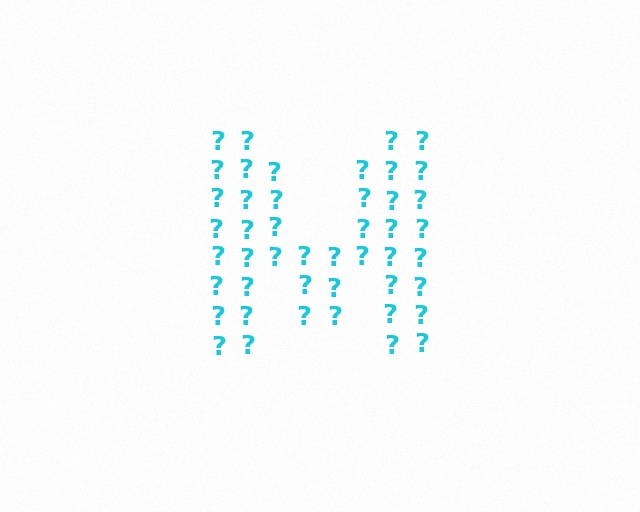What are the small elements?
The small elements are question marks.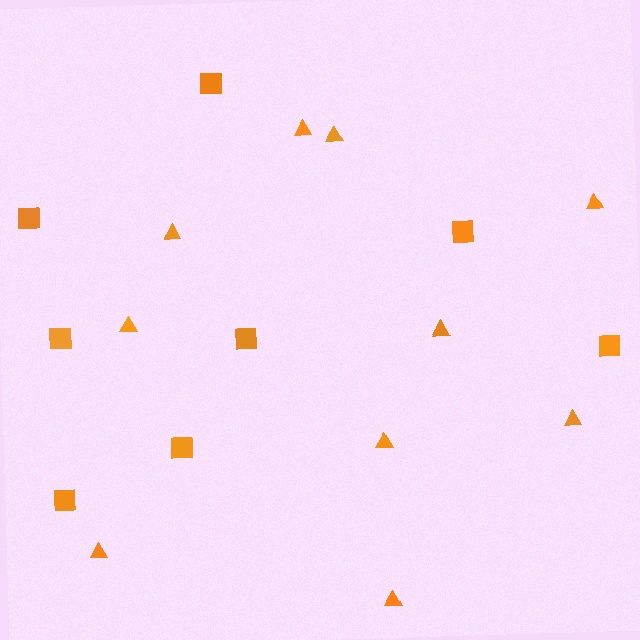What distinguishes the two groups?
There are 2 groups: one group of triangles (10) and one group of squares (8).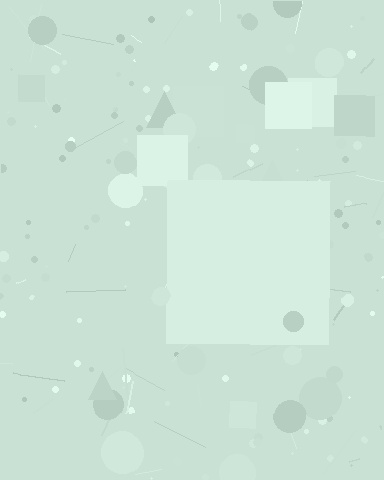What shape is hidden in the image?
A square is hidden in the image.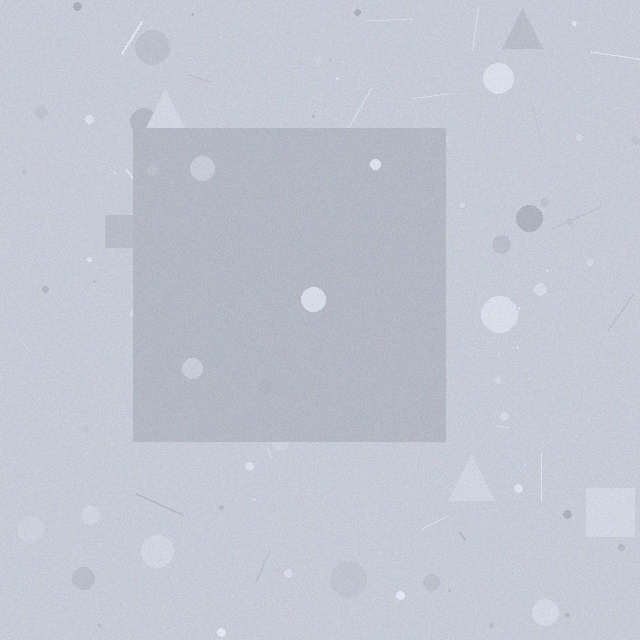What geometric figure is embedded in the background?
A square is embedded in the background.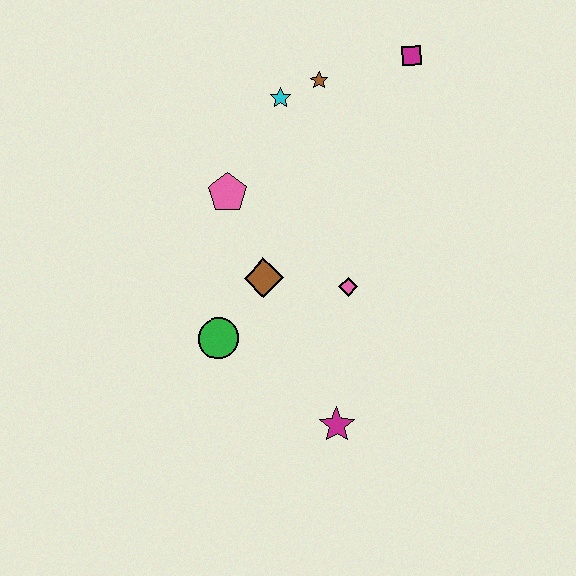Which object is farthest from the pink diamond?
The magenta square is farthest from the pink diamond.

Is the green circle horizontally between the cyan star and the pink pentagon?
No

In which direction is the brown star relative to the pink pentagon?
The brown star is above the pink pentagon.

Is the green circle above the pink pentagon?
No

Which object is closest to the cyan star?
The brown star is closest to the cyan star.